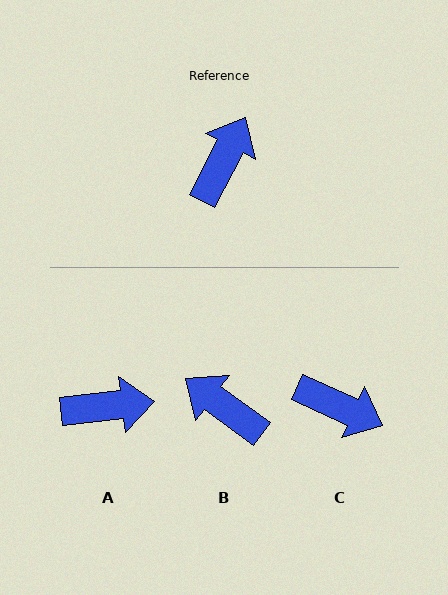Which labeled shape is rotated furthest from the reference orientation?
C, about 87 degrees away.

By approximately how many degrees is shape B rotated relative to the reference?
Approximately 81 degrees counter-clockwise.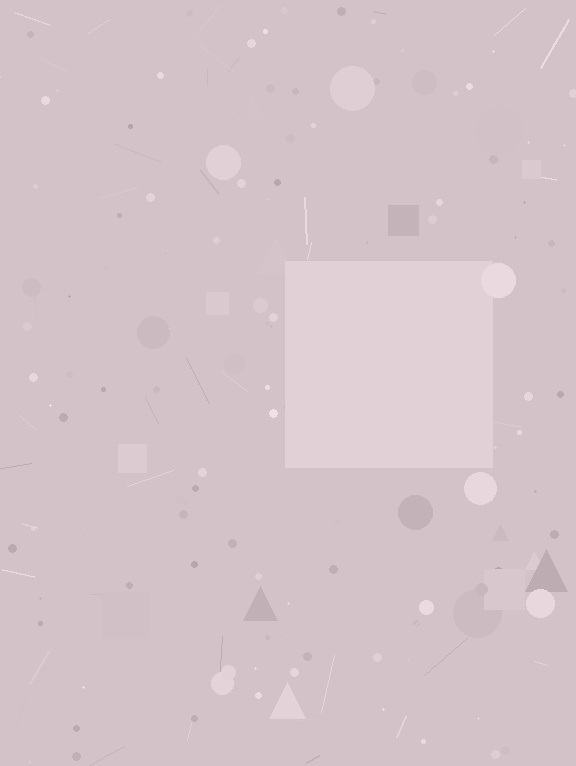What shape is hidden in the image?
A square is hidden in the image.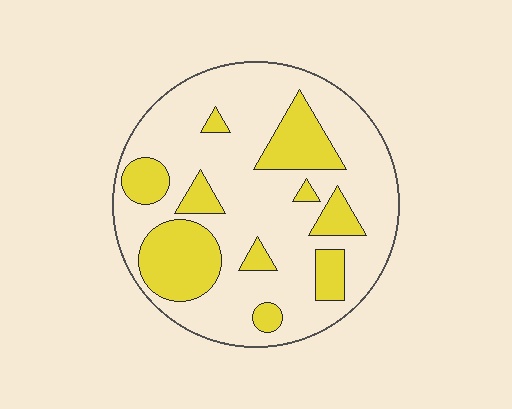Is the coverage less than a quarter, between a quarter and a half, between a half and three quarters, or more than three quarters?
Between a quarter and a half.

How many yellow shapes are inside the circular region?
10.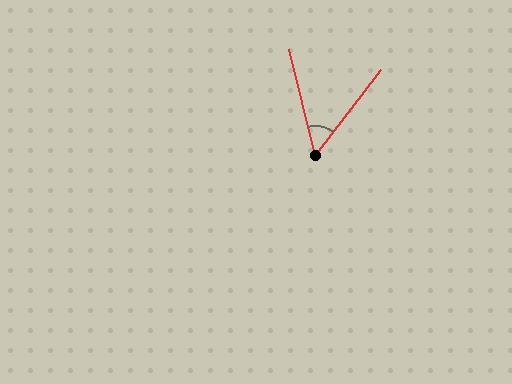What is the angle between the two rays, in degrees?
Approximately 51 degrees.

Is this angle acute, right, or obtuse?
It is acute.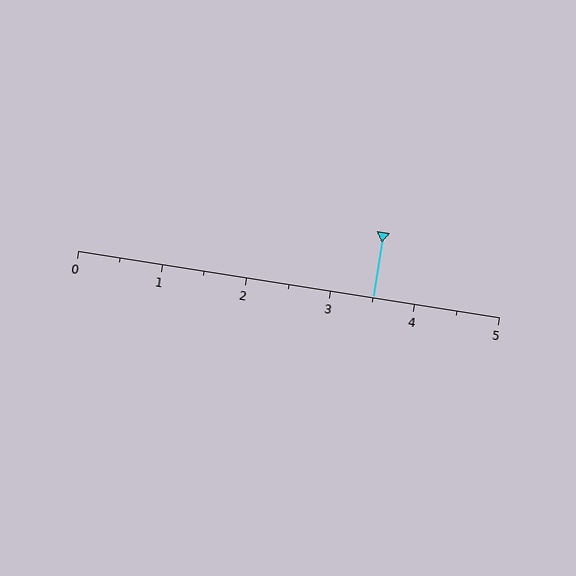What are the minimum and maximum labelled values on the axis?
The axis runs from 0 to 5.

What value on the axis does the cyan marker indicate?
The marker indicates approximately 3.5.